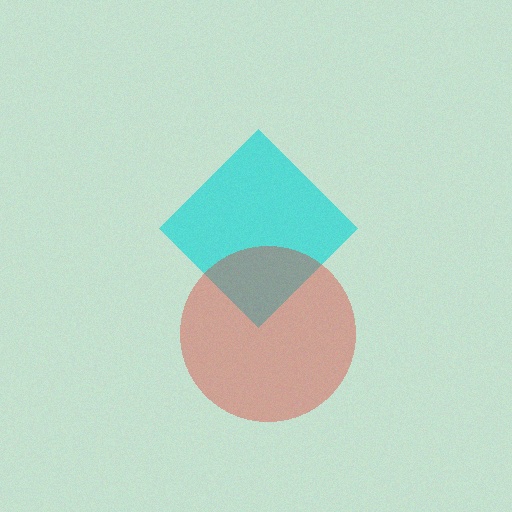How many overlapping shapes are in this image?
There are 2 overlapping shapes in the image.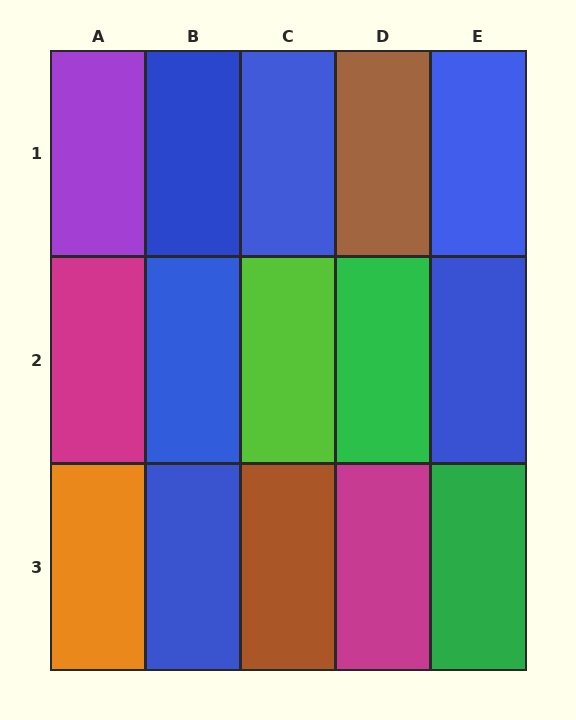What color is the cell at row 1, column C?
Blue.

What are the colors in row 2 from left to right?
Magenta, blue, lime, green, blue.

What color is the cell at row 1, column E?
Blue.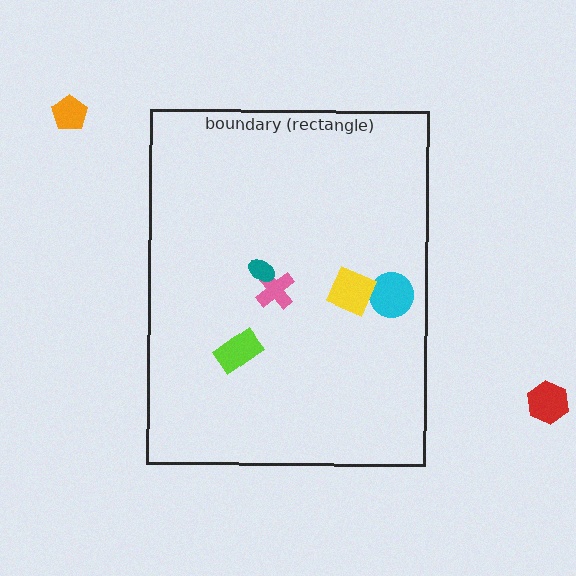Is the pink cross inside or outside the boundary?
Inside.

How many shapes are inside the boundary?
5 inside, 2 outside.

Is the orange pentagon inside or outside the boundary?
Outside.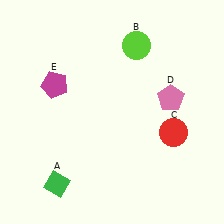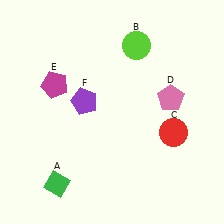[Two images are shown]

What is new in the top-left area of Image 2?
A purple pentagon (F) was added in the top-left area of Image 2.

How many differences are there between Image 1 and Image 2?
There is 1 difference between the two images.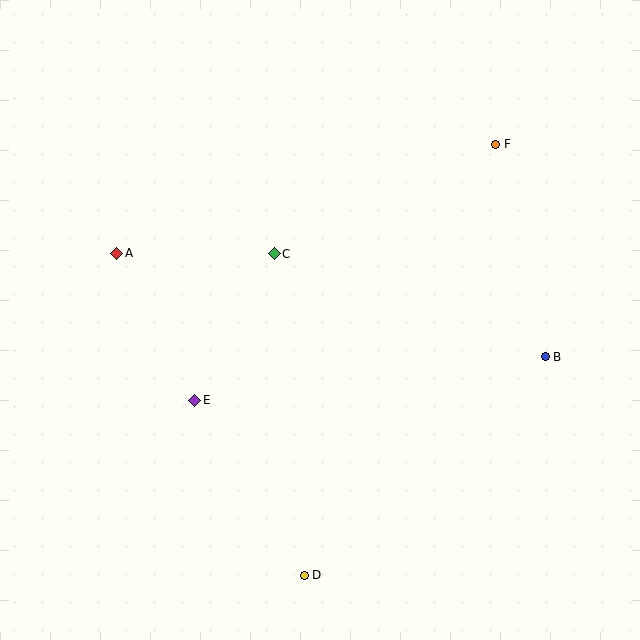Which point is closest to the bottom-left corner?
Point E is closest to the bottom-left corner.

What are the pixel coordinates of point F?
Point F is at (496, 144).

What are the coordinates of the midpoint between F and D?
The midpoint between F and D is at (400, 360).